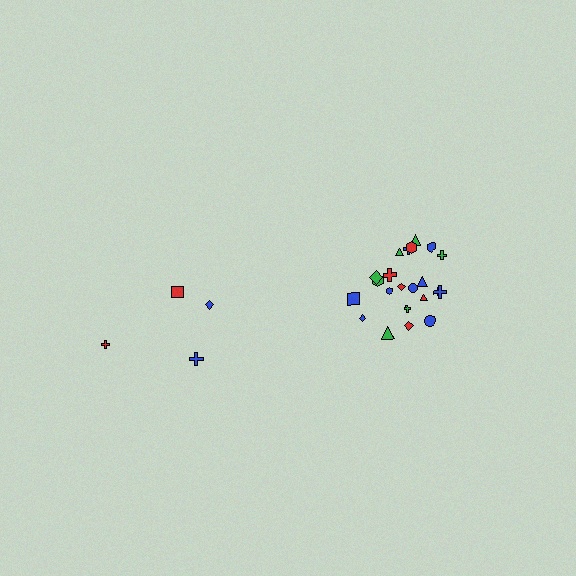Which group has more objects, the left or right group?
The right group.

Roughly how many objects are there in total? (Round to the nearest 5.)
Roughly 25 objects in total.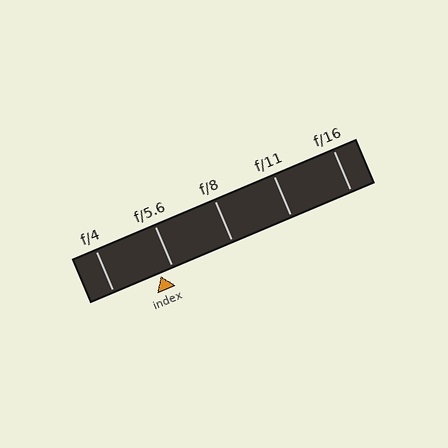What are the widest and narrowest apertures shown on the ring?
The widest aperture shown is f/4 and the narrowest is f/16.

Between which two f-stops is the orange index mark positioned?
The index mark is between f/4 and f/5.6.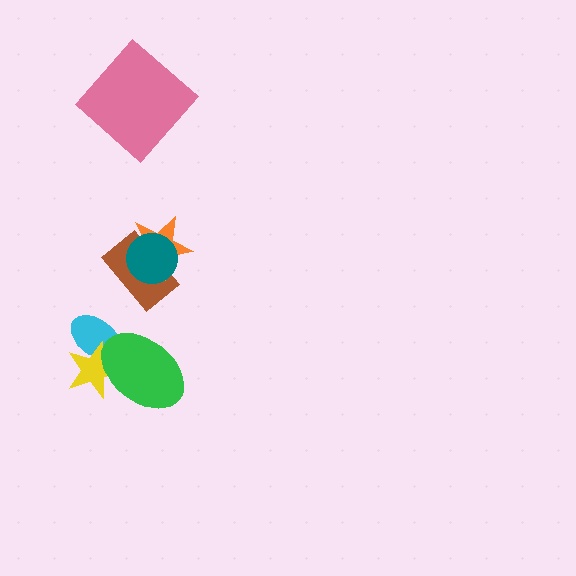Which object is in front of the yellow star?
The green ellipse is in front of the yellow star.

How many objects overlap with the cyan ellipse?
2 objects overlap with the cyan ellipse.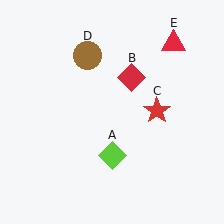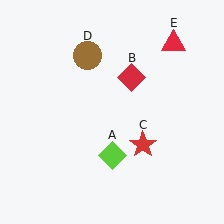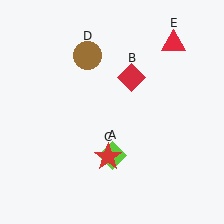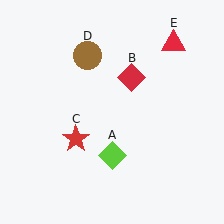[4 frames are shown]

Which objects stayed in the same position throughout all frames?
Lime diamond (object A) and red diamond (object B) and brown circle (object D) and red triangle (object E) remained stationary.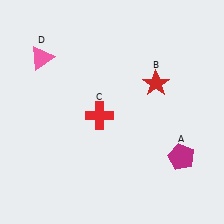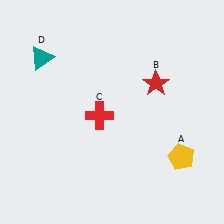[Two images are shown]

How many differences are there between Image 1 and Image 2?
There are 2 differences between the two images.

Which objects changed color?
A changed from magenta to yellow. D changed from pink to teal.